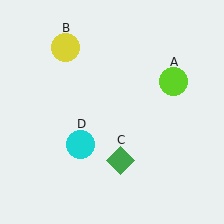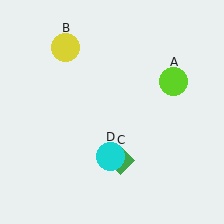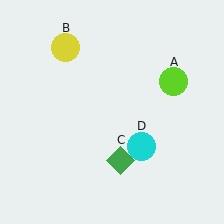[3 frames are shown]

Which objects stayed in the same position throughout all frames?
Lime circle (object A) and yellow circle (object B) and green diamond (object C) remained stationary.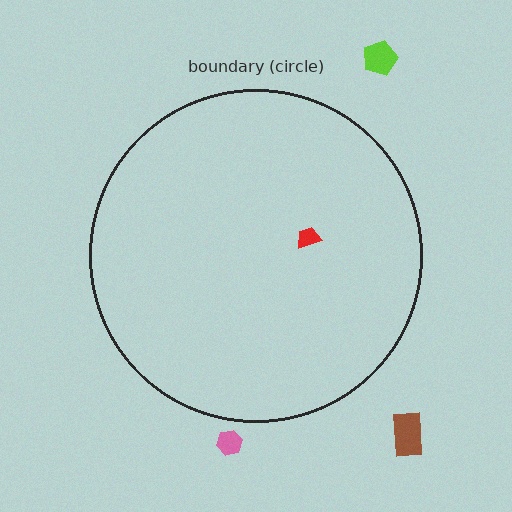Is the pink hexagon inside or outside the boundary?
Outside.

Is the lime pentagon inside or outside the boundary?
Outside.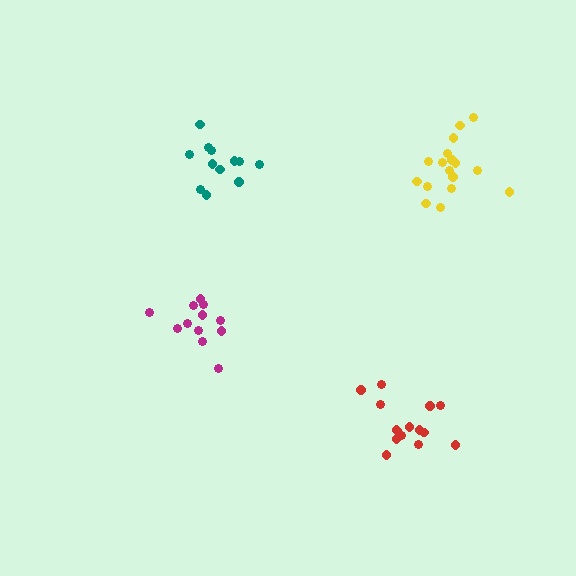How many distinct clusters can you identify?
There are 4 distinct clusters.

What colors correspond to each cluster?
The clusters are colored: teal, red, yellow, magenta.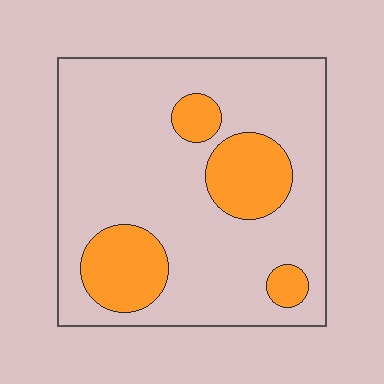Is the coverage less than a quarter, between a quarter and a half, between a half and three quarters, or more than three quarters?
Less than a quarter.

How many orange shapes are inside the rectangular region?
4.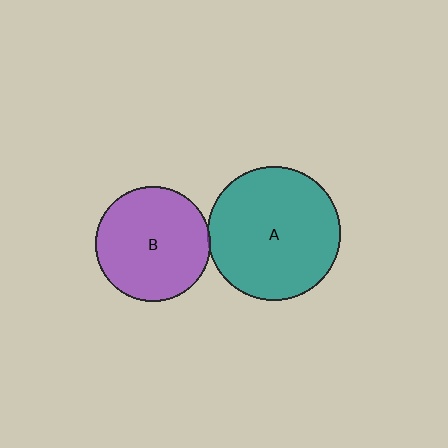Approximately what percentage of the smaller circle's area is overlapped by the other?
Approximately 5%.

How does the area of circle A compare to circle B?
Approximately 1.3 times.